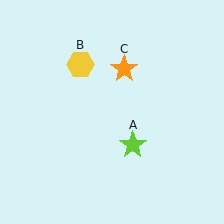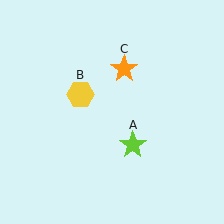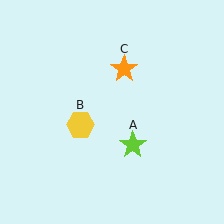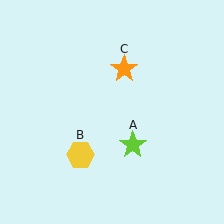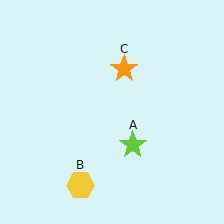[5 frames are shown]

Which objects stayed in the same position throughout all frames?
Lime star (object A) and orange star (object C) remained stationary.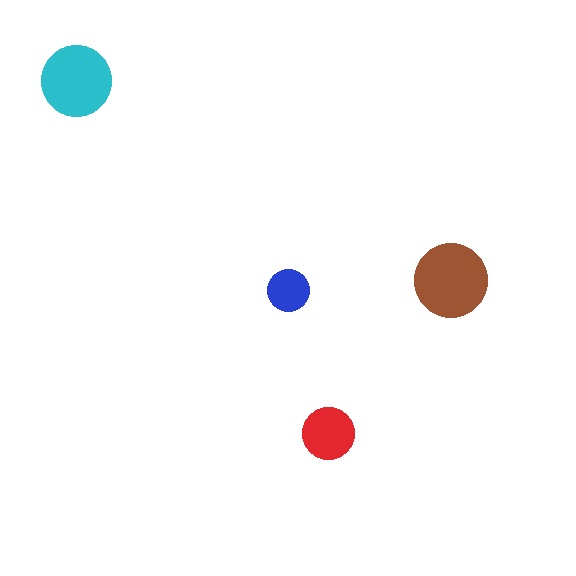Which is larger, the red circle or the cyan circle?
The cyan one.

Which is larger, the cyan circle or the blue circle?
The cyan one.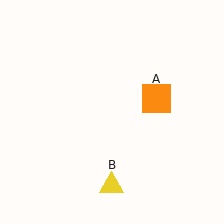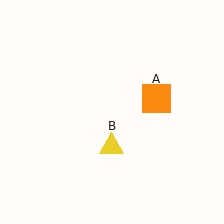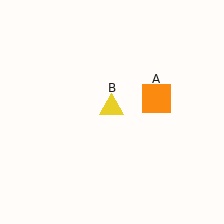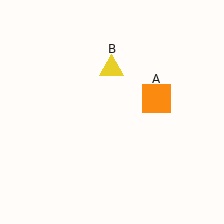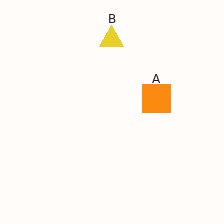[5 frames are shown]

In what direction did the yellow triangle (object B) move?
The yellow triangle (object B) moved up.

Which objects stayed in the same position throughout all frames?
Orange square (object A) remained stationary.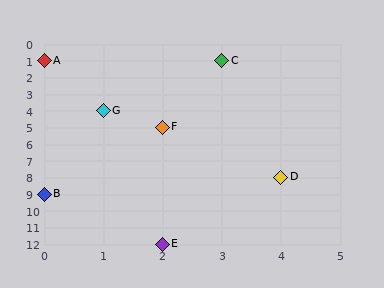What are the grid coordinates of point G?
Point G is at grid coordinates (1, 4).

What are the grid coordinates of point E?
Point E is at grid coordinates (2, 12).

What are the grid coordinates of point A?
Point A is at grid coordinates (0, 1).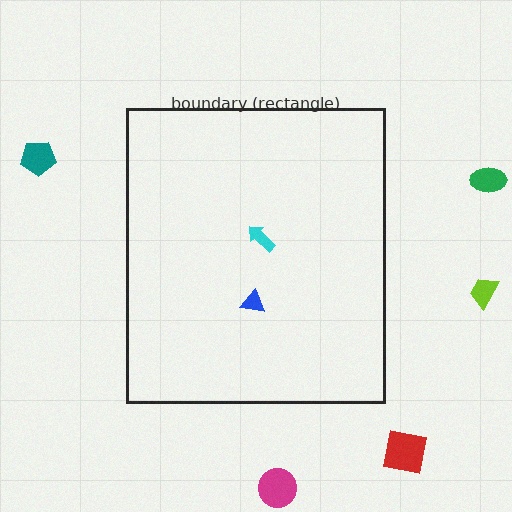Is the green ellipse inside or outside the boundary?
Outside.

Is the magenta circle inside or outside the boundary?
Outside.